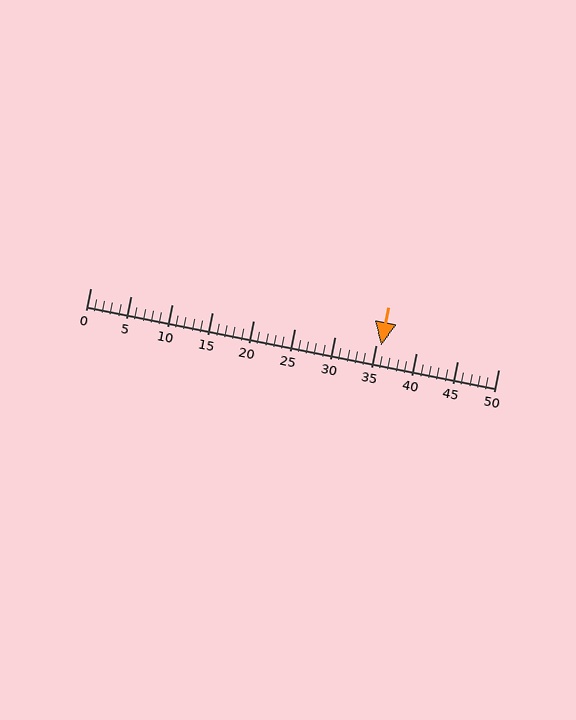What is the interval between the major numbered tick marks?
The major tick marks are spaced 5 units apart.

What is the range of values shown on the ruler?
The ruler shows values from 0 to 50.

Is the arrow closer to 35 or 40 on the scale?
The arrow is closer to 35.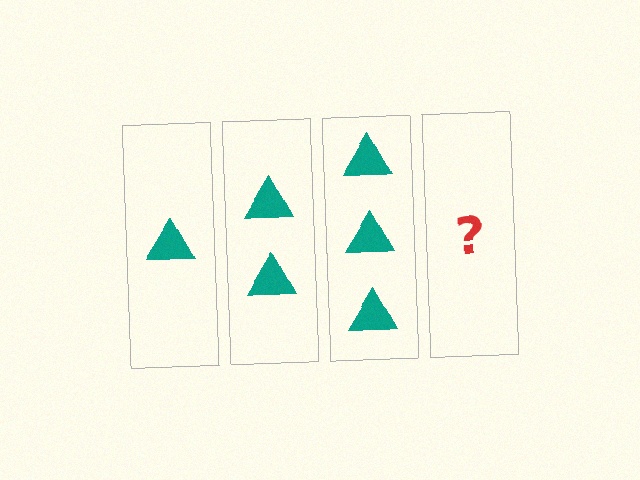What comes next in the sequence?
The next element should be 4 triangles.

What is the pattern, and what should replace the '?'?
The pattern is that each step adds one more triangle. The '?' should be 4 triangles.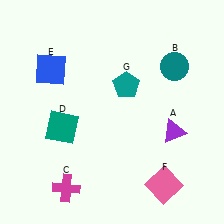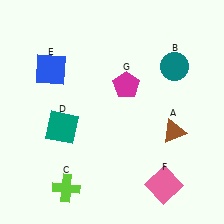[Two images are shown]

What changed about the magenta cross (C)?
In Image 1, C is magenta. In Image 2, it changed to lime.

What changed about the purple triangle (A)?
In Image 1, A is purple. In Image 2, it changed to brown.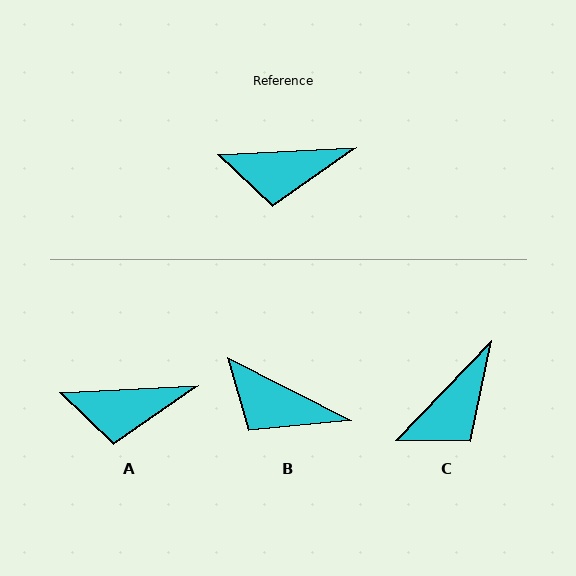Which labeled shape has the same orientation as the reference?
A.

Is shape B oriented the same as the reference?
No, it is off by about 30 degrees.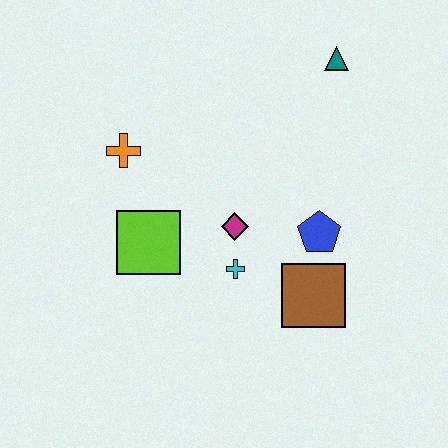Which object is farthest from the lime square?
The teal triangle is farthest from the lime square.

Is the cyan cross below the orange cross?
Yes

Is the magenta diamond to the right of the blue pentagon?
No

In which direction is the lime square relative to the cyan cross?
The lime square is to the left of the cyan cross.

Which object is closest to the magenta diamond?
The cyan cross is closest to the magenta diamond.